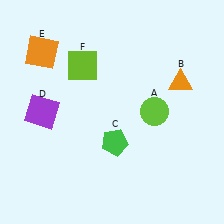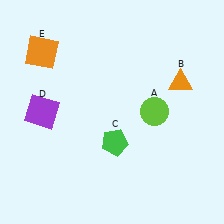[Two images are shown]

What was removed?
The lime square (F) was removed in Image 2.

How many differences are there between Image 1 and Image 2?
There is 1 difference between the two images.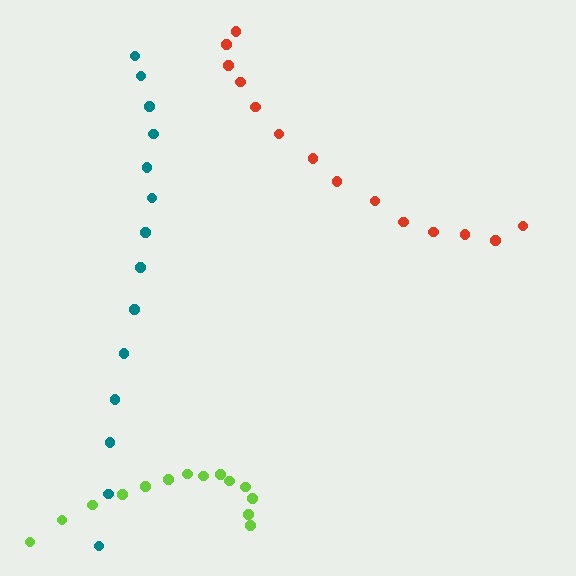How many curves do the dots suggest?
There are 3 distinct paths.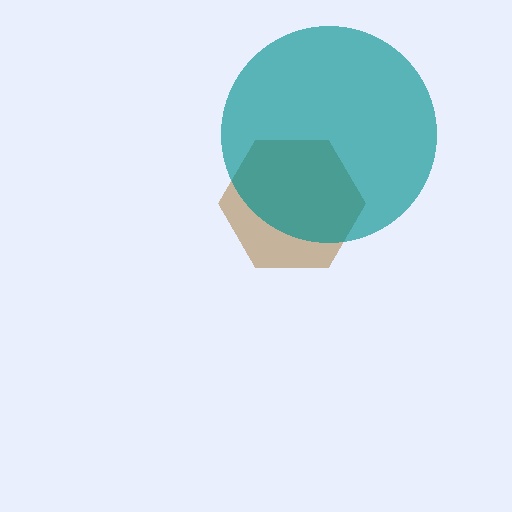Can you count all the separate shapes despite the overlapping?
Yes, there are 2 separate shapes.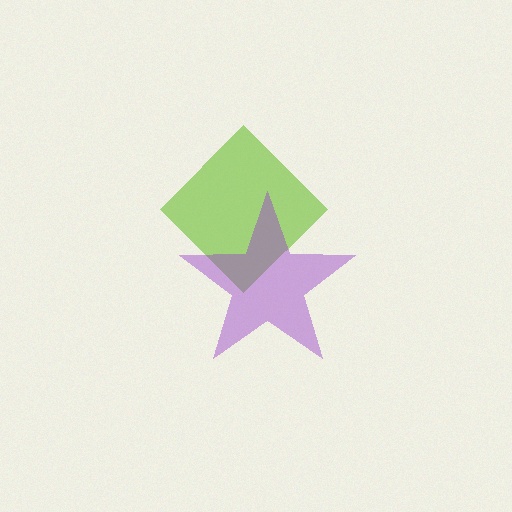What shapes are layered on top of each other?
The layered shapes are: a lime diamond, a purple star.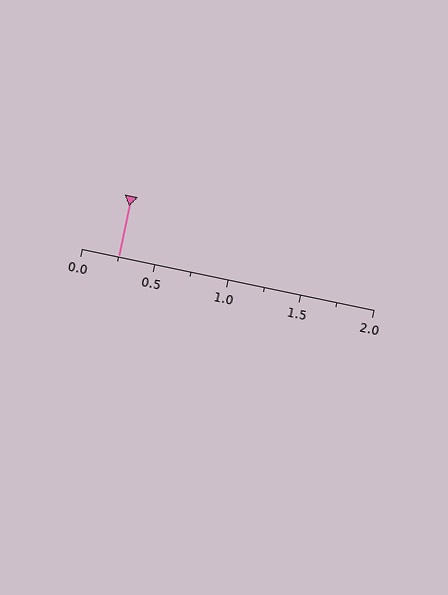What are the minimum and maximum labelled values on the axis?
The axis runs from 0.0 to 2.0.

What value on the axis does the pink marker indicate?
The marker indicates approximately 0.25.